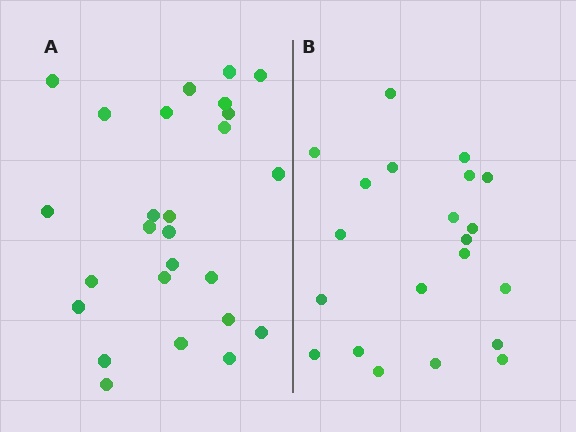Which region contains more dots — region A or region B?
Region A (the left region) has more dots.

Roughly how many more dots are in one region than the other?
Region A has about 5 more dots than region B.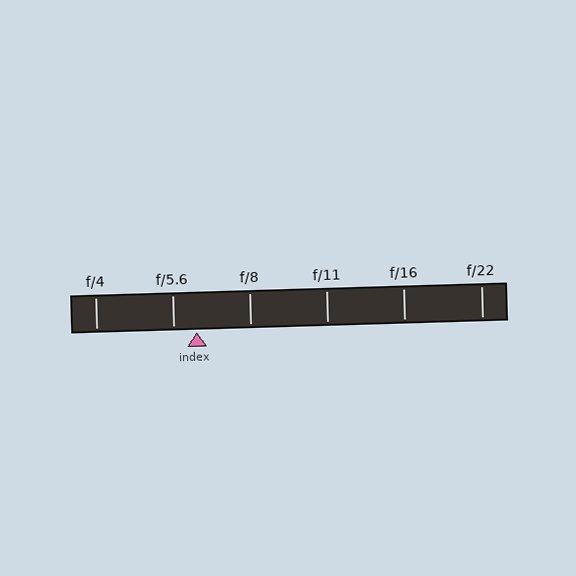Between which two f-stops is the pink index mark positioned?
The index mark is between f/5.6 and f/8.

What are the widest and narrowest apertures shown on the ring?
The widest aperture shown is f/4 and the narrowest is f/22.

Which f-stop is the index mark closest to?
The index mark is closest to f/5.6.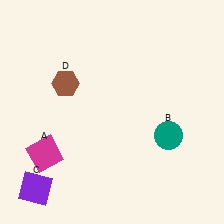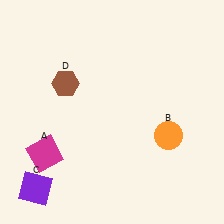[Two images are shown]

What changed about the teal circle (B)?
In Image 1, B is teal. In Image 2, it changed to orange.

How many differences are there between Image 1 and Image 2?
There is 1 difference between the two images.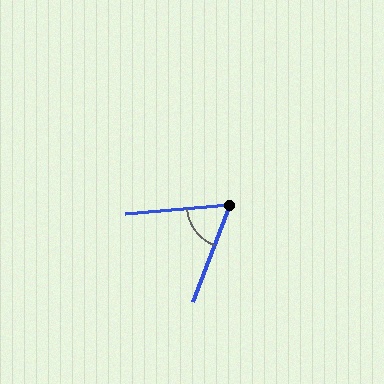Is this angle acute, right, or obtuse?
It is acute.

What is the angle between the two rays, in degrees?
Approximately 64 degrees.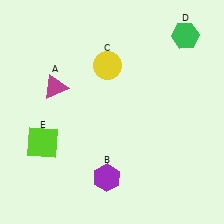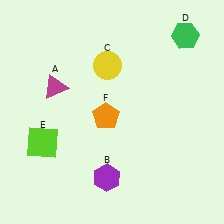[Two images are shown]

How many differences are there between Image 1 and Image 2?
There is 1 difference between the two images.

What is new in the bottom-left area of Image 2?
An orange pentagon (F) was added in the bottom-left area of Image 2.